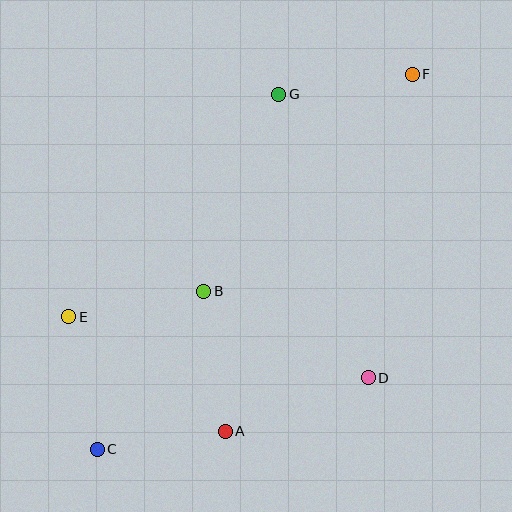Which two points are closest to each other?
Points A and C are closest to each other.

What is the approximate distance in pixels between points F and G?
The distance between F and G is approximately 135 pixels.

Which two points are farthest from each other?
Points C and F are farthest from each other.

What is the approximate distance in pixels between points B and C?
The distance between B and C is approximately 191 pixels.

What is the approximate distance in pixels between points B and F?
The distance between B and F is approximately 301 pixels.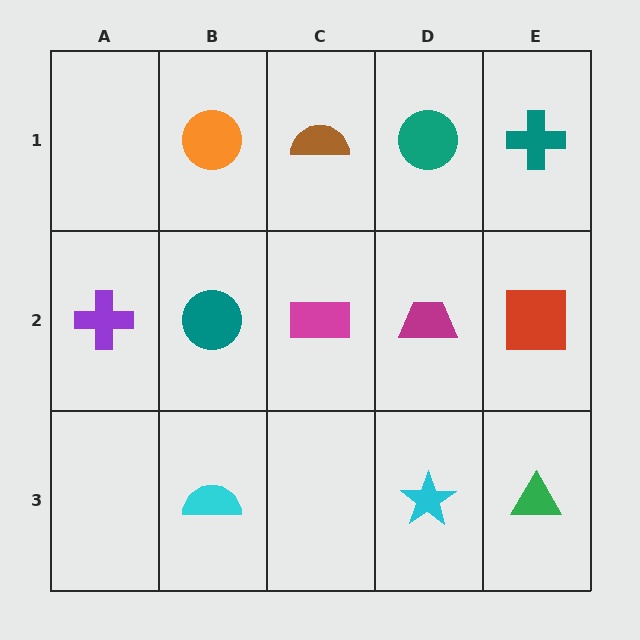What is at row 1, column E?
A teal cross.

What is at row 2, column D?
A magenta trapezoid.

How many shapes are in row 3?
3 shapes.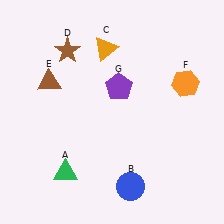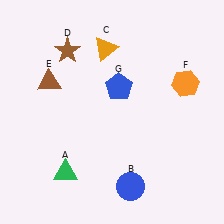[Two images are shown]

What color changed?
The pentagon (G) changed from purple in Image 1 to blue in Image 2.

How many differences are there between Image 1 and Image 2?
There is 1 difference between the two images.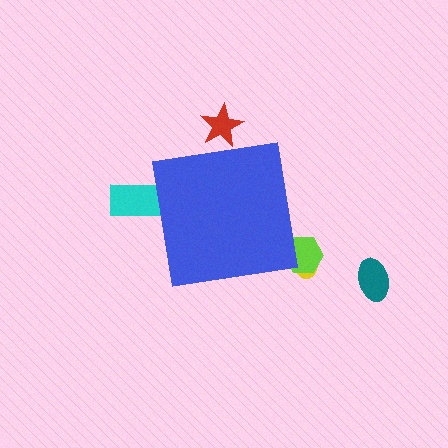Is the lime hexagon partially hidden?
Yes, the lime hexagon is partially hidden behind the blue square.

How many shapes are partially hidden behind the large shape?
4 shapes are partially hidden.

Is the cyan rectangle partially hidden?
Yes, the cyan rectangle is partially hidden behind the blue square.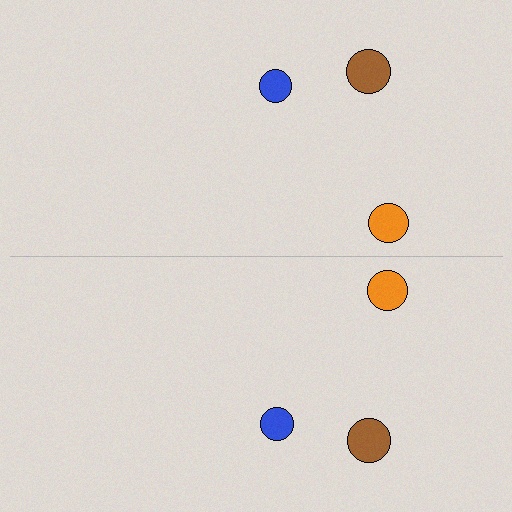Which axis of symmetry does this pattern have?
The pattern has a horizontal axis of symmetry running through the center of the image.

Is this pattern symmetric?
Yes, this pattern has bilateral (reflection) symmetry.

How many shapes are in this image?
There are 6 shapes in this image.